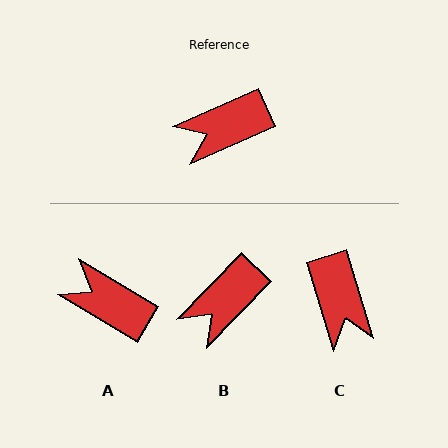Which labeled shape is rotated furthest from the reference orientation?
C, about 83 degrees away.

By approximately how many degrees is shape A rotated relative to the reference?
Approximately 55 degrees clockwise.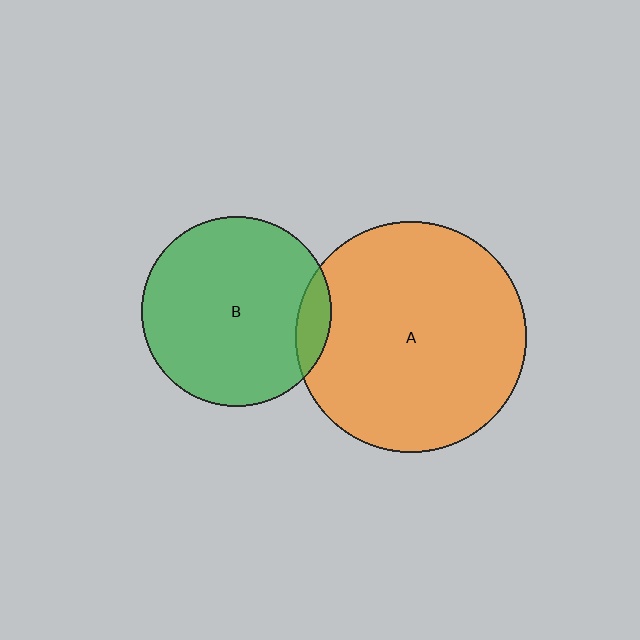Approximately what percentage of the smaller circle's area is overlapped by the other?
Approximately 10%.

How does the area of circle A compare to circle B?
Approximately 1.5 times.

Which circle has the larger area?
Circle A (orange).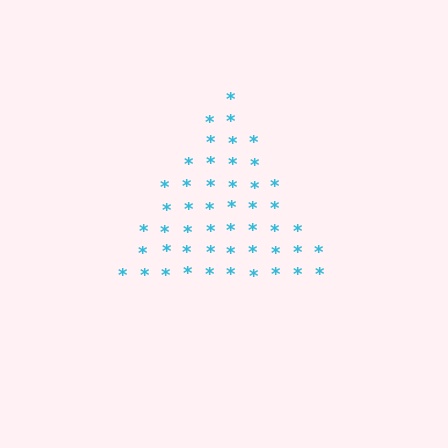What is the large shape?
The large shape is a triangle.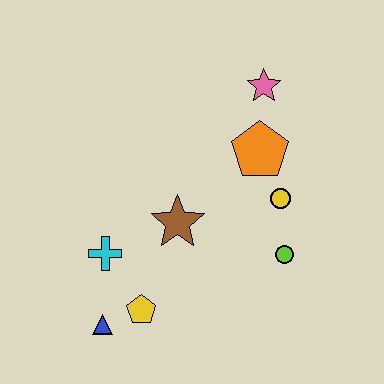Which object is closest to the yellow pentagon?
The blue triangle is closest to the yellow pentagon.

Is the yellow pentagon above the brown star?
No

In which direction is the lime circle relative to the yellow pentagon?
The lime circle is to the right of the yellow pentagon.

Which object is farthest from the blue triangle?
The pink star is farthest from the blue triangle.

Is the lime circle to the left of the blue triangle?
No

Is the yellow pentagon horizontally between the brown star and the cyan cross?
Yes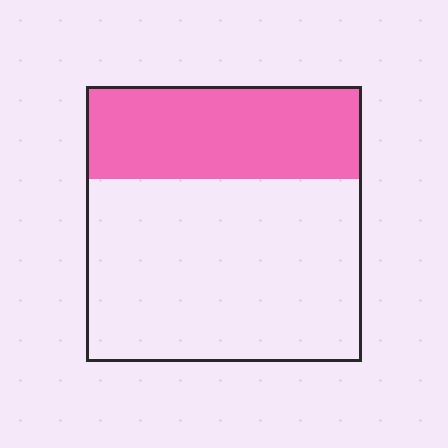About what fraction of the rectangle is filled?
About one third (1/3).